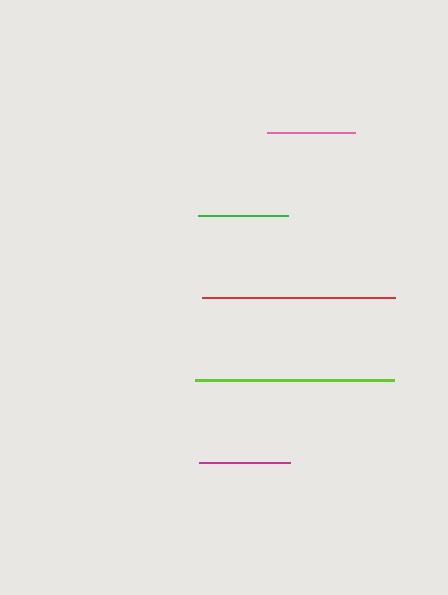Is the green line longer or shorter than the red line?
The red line is longer than the green line.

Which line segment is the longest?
The lime line is the longest at approximately 200 pixels.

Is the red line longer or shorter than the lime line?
The lime line is longer than the red line.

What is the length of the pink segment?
The pink segment is approximately 88 pixels long.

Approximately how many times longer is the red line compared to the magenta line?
The red line is approximately 2.1 times the length of the magenta line.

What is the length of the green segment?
The green segment is approximately 90 pixels long.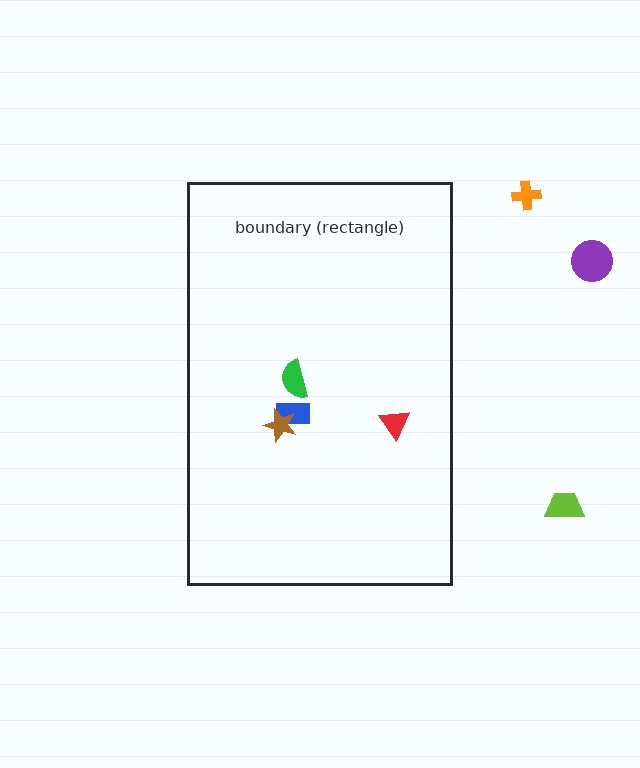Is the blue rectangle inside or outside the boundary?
Inside.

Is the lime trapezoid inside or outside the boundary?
Outside.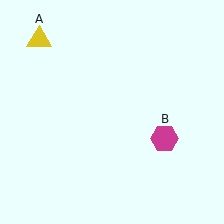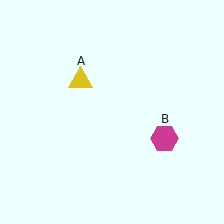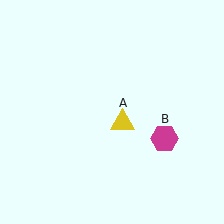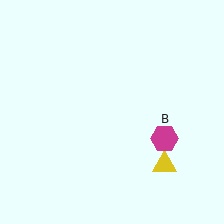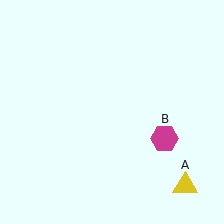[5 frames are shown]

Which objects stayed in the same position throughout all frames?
Magenta hexagon (object B) remained stationary.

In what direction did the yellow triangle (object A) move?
The yellow triangle (object A) moved down and to the right.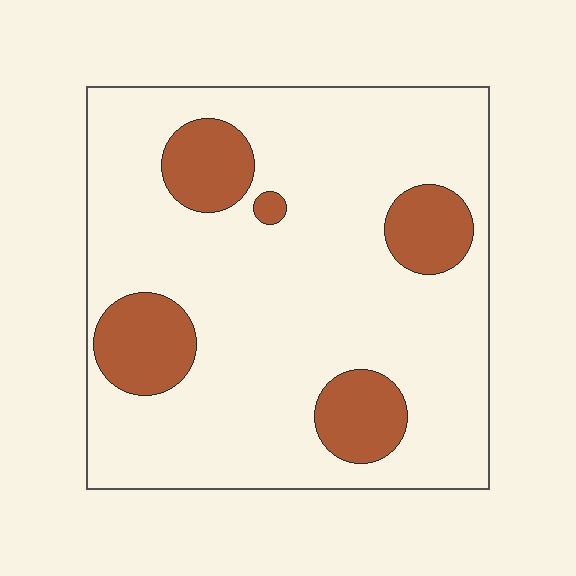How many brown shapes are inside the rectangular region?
5.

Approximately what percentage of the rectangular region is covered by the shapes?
Approximately 20%.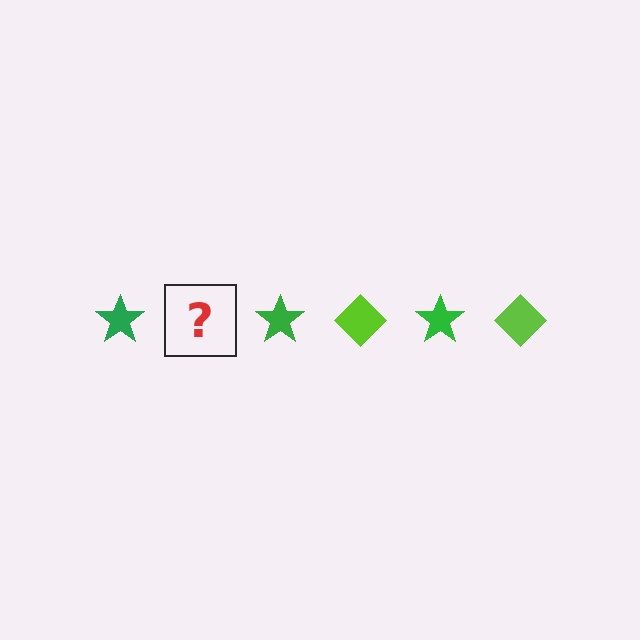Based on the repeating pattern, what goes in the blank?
The blank should be a lime diamond.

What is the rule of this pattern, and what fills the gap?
The rule is that the pattern alternates between green star and lime diamond. The gap should be filled with a lime diamond.